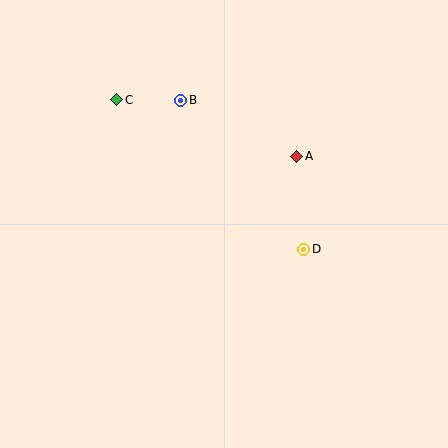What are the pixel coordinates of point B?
Point B is at (181, 100).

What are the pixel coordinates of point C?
Point C is at (117, 100).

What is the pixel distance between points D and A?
The distance between D and A is 93 pixels.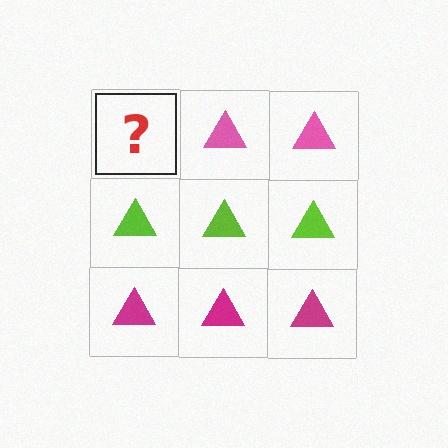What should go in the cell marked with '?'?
The missing cell should contain a pink triangle.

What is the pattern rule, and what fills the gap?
The rule is that each row has a consistent color. The gap should be filled with a pink triangle.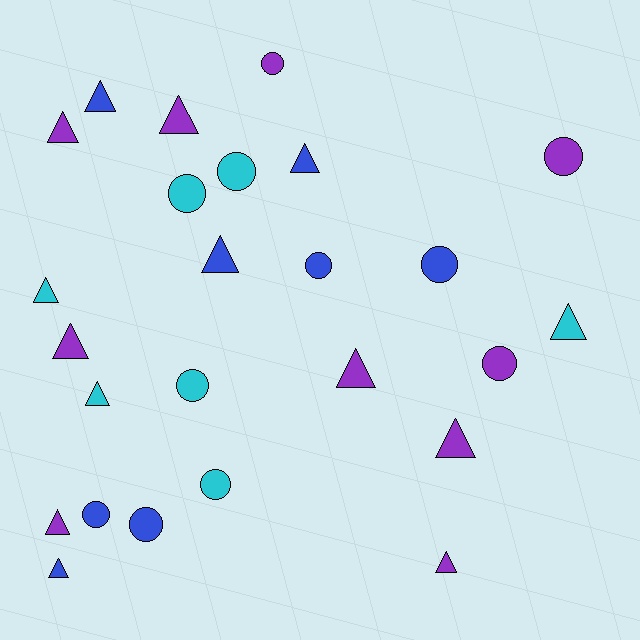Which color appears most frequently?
Purple, with 10 objects.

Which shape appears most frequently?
Triangle, with 14 objects.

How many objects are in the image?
There are 25 objects.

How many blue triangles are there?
There are 4 blue triangles.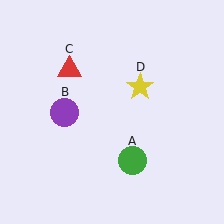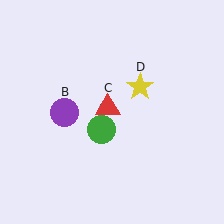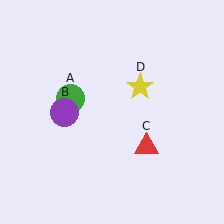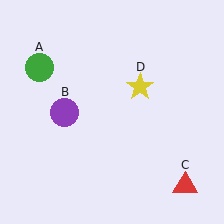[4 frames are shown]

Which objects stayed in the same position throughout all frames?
Purple circle (object B) and yellow star (object D) remained stationary.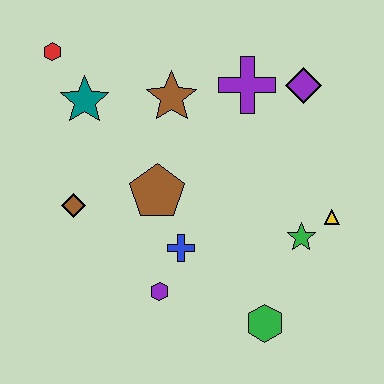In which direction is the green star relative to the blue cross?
The green star is to the right of the blue cross.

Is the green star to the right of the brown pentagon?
Yes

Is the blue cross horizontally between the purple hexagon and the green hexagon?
Yes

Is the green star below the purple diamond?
Yes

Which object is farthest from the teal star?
The green hexagon is farthest from the teal star.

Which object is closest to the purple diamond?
The purple cross is closest to the purple diamond.